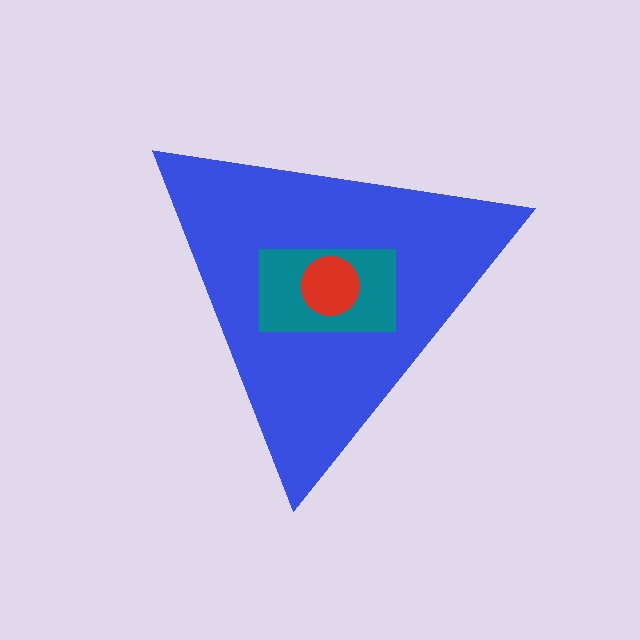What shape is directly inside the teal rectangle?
The red circle.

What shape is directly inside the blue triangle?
The teal rectangle.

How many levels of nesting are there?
3.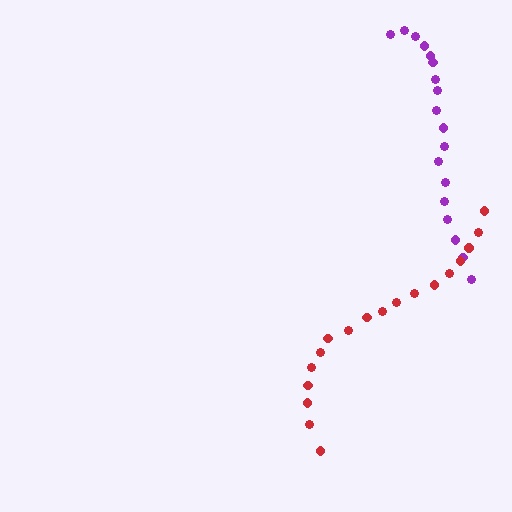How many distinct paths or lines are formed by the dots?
There are 2 distinct paths.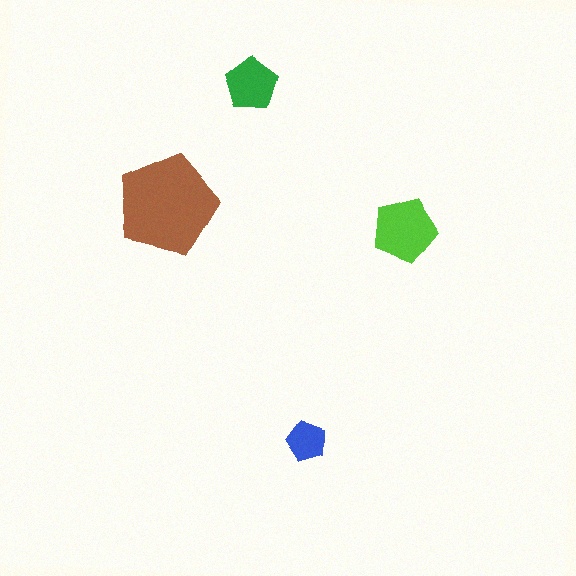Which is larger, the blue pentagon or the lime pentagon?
The lime one.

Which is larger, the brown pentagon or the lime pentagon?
The brown one.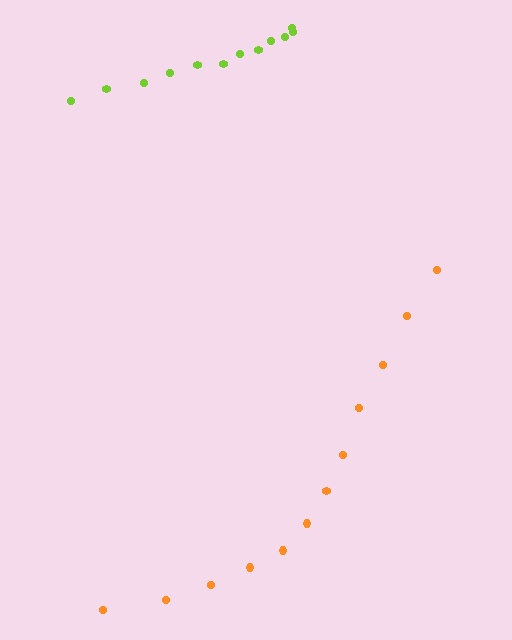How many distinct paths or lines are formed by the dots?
There are 2 distinct paths.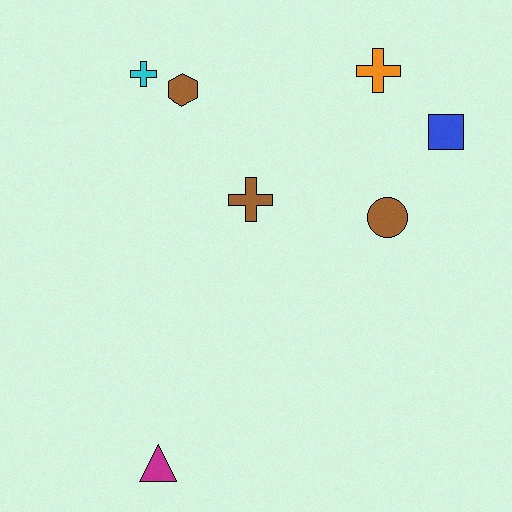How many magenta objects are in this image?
There is 1 magenta object.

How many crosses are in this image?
There are 3 crosses.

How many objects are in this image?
There are 7 objects.